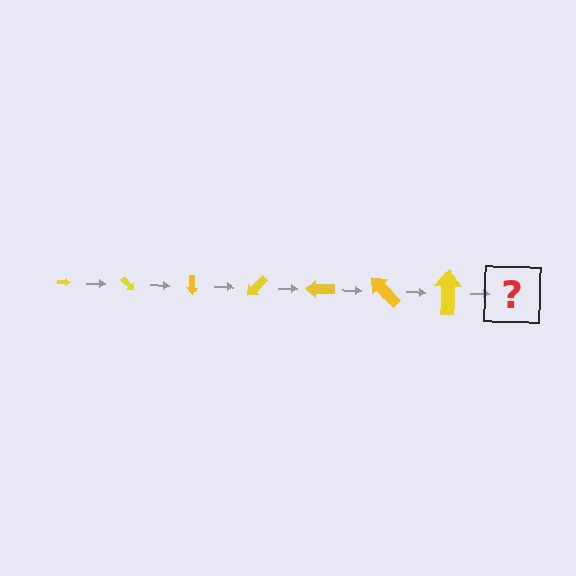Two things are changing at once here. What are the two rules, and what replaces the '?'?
The two rules are that the arrow grows larger each step and it rotates 45 degrees each step. The '?' should be an arrow, larger than the previous one and rotated 315 degrees from the start.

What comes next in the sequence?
The next element should be an arrow, larger than the previous one and rotated 315 degrees from the start.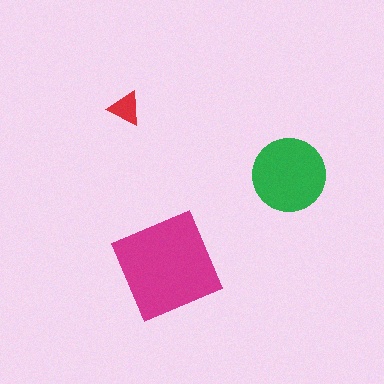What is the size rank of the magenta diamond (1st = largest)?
1st.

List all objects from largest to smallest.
The magenta diamond, the green circle, the red triangle.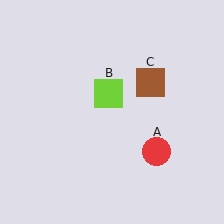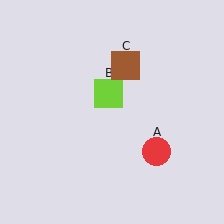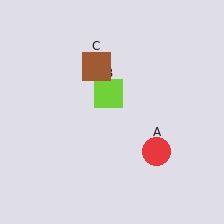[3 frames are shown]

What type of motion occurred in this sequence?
The brown square (object C) rotated counterclockwise around the center of the scene.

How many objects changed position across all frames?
1 object changed position: brown square (object C).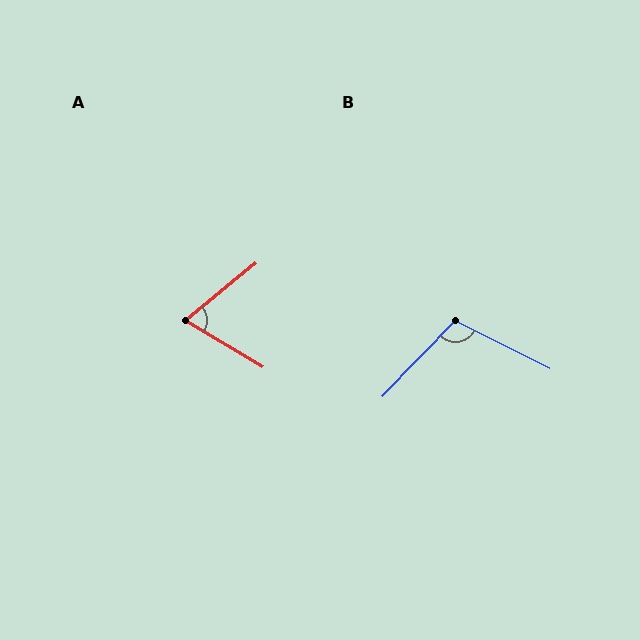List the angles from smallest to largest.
A (70°), B (107°).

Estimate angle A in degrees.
Approximately 70 degrees.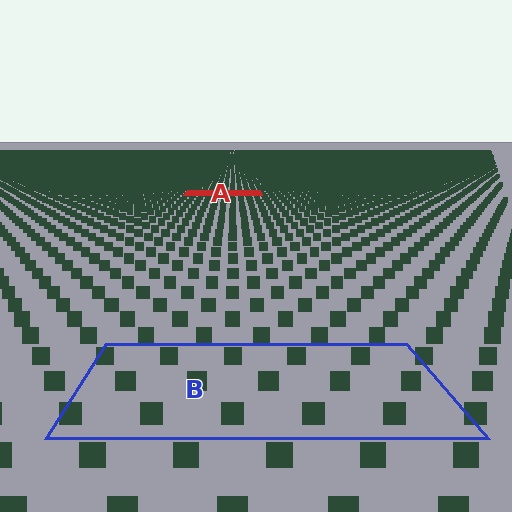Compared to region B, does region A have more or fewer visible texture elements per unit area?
Region A has more texture elements per unit area — they are packed more densely because it is farther away.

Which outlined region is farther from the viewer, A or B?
Region A is farther from the viewer — the texture elements inside it appear smaller and more densely packed.